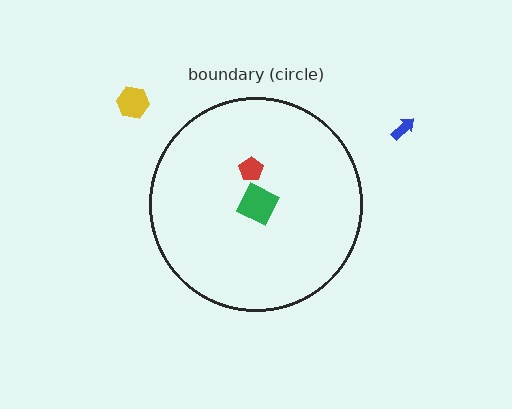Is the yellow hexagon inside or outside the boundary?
Outside.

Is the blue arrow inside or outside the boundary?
Outside.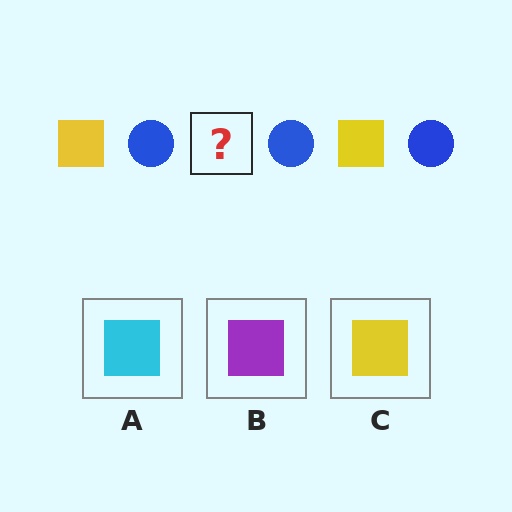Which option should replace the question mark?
Option C.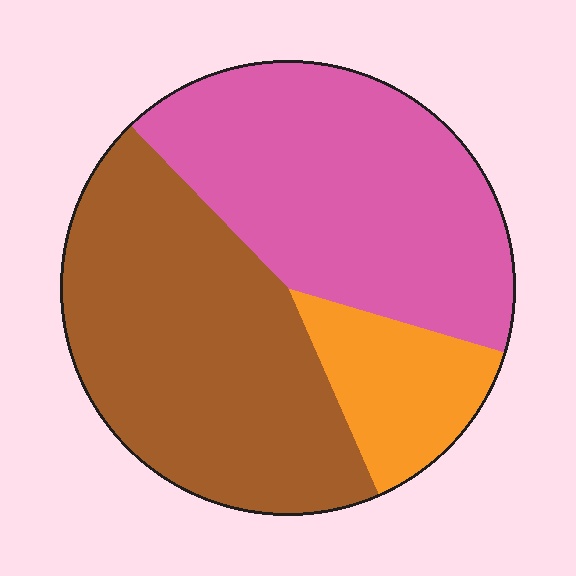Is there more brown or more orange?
Brown.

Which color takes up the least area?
Orange, at roughly 15%.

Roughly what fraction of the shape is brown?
Brown covers 44% of the shape.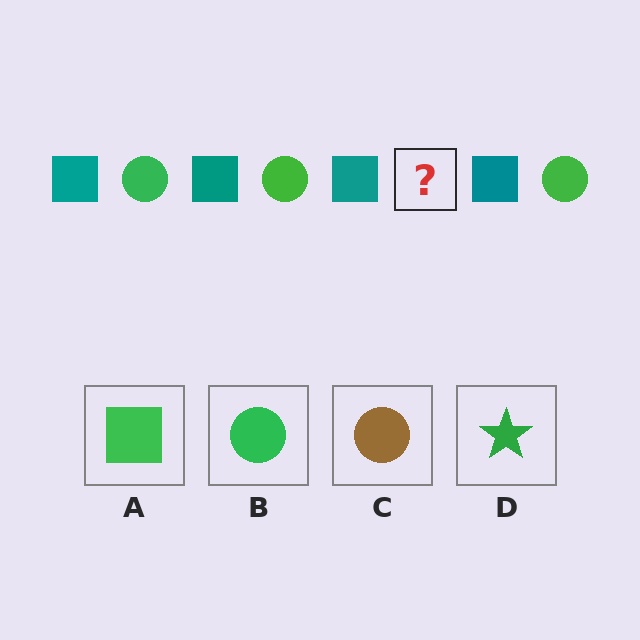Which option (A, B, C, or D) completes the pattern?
B.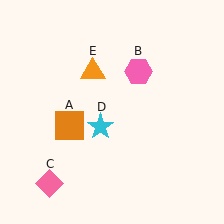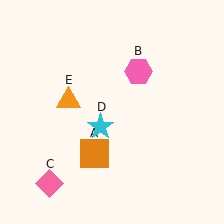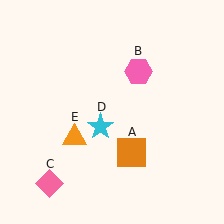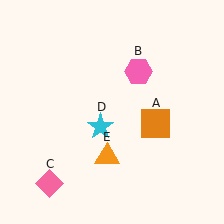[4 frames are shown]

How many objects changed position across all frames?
2 objects changed position: orange square (object A), orange triangle (object E).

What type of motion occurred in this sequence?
The orange square (object A), orange triangle (object E) rotated counterclockwise around the center of the scene.